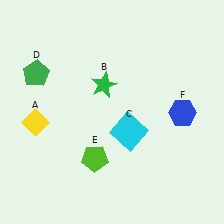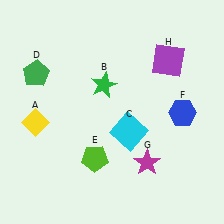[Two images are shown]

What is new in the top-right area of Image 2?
A purple square (H) was added in the top-right area of Image 2.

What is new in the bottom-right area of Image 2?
A magenta star (G) was added in the bottom-right area of Image 2.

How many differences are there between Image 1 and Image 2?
There are 2 differences between the two images.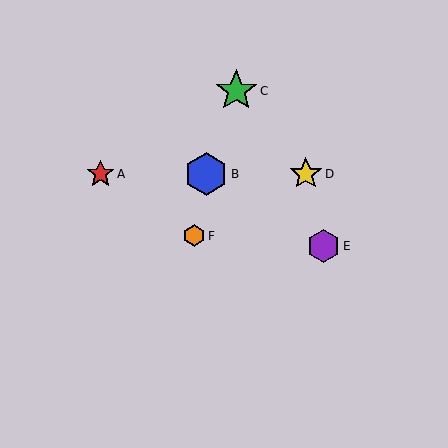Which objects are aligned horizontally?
Objects A, B, D are aligned horizontally.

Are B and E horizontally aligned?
No, B is at y≈174 and E is at y≈246.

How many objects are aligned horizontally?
3 objects (A, B, D) are aligned horizontally.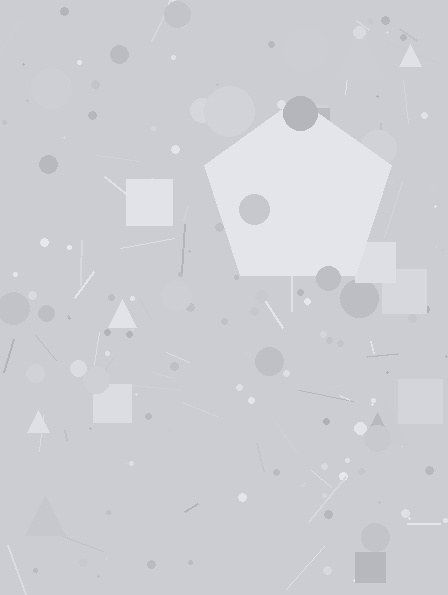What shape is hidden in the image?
A pentagon is hidden in the image.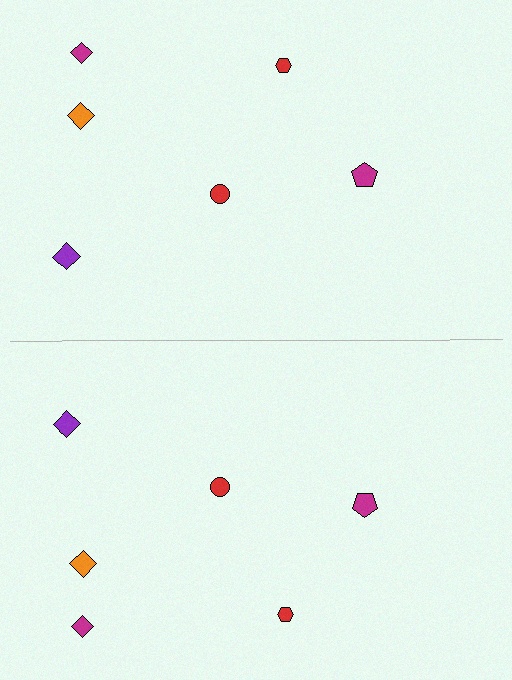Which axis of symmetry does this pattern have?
The pattern has a horizontal axis of symmetry running through the center of the image.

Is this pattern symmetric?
Yes, this pattern has bilateral (reflection) symmetry.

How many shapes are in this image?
There are 12 shapes in this image.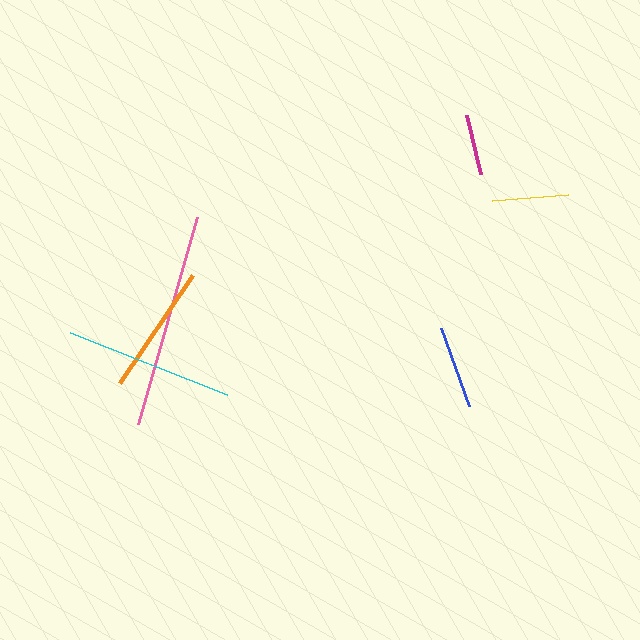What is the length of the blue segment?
The blue segment is approximately 83 pixels long.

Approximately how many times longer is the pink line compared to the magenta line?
The pink line is approximately 3.5 times the length of the magenta line.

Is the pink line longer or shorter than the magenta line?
The pink line is longer than the magenta line.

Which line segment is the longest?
The pink line is the longest at approximately 215 pixels.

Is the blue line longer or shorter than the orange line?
The orange line is longer than the blue line.